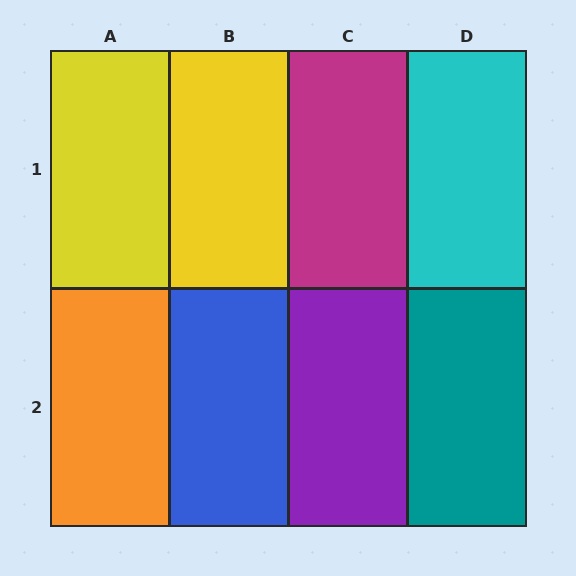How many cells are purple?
1 cell is purple.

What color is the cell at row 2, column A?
Orange.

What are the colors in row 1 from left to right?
Yellow, yellow, magenta, cyan.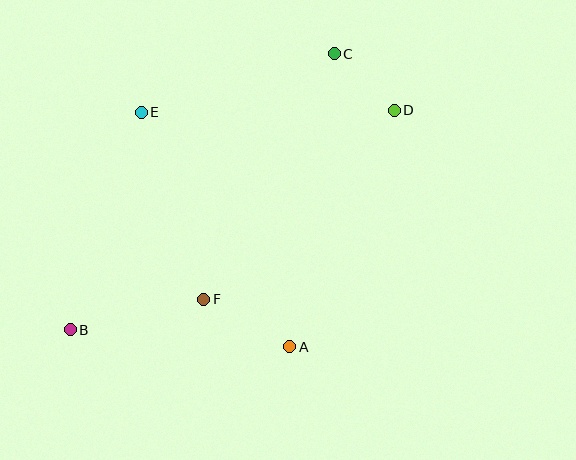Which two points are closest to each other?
Points C and D are closest to each other.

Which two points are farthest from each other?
Points B and D are farthest from each other.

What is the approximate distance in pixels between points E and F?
The distance between E and F is approximately 197 pixels.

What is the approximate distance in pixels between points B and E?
The distance between B and E is approximately 229 pixels.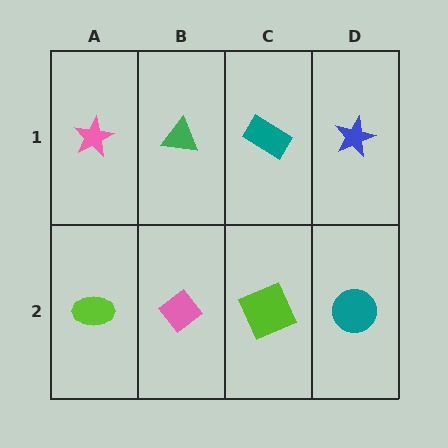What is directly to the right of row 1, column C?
A blue star.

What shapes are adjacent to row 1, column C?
A lime square (row 2, column C), a green triangle (row 1, column B), a blue star (row 1, column D).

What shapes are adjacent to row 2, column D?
A blue star (row 1, column D), a lime square (row 2, column C).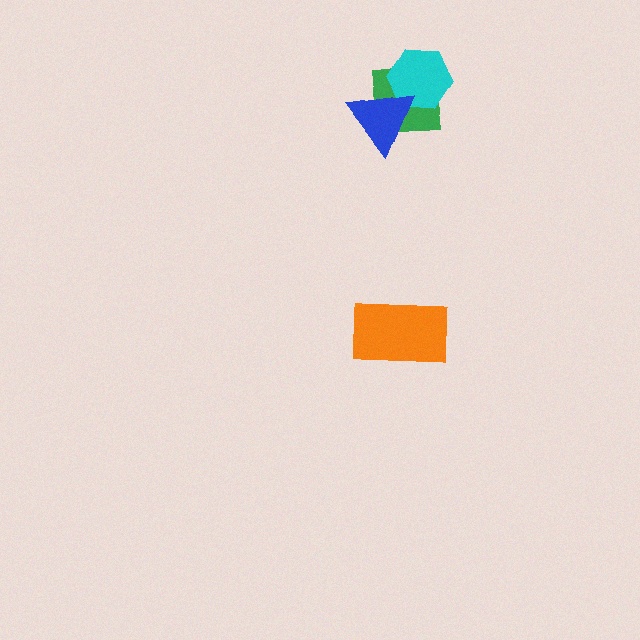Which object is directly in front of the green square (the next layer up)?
The cyan hexagon is directly in front of the green square.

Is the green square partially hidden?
Yes, it is partially covered by another shape.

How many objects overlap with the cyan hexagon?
2 objects overlap with the cyan hexagon.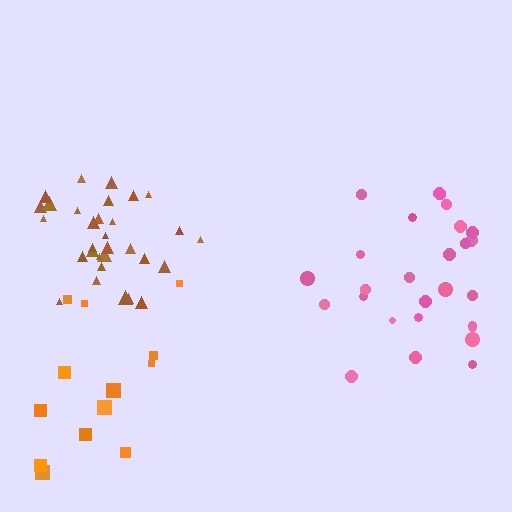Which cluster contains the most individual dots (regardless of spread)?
Brown (31).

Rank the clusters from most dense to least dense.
brown, pink, orange.